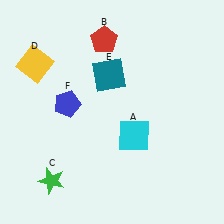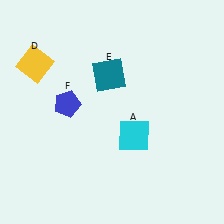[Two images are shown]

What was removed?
The green star (C), the red pentagon (B) were removed in Image 2.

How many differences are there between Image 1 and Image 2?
There are 2 differences between the two images.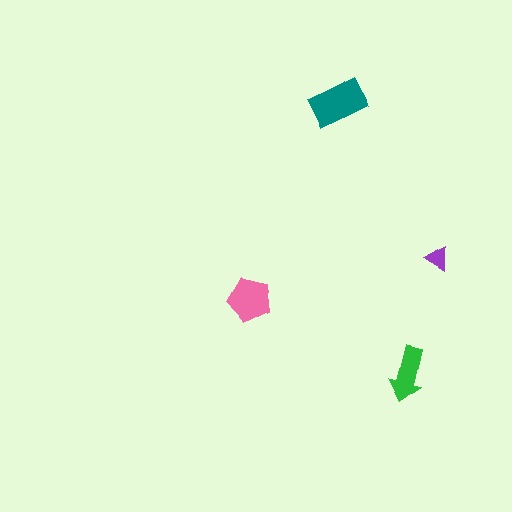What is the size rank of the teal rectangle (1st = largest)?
1st.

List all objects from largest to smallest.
The teal rectangle, the pink pentagon, the green arrow, the purple triangle.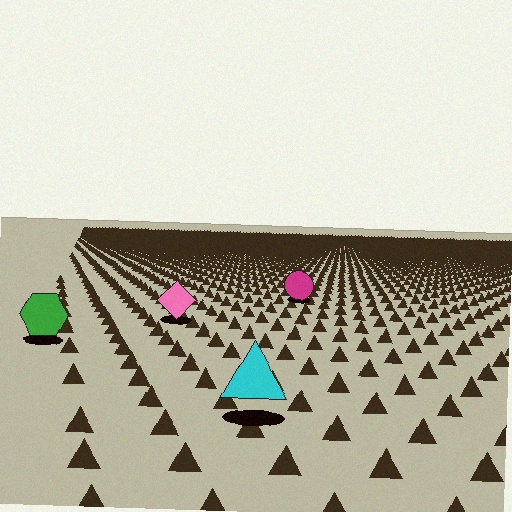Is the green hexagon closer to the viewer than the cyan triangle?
No. The cyan triangle is closer — you can tell from the texture gradient: the ground texture is coarser near it.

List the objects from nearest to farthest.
From nearest to farthest: the cyan triangle, the green hexagon, the pink diamond, the magenta circle.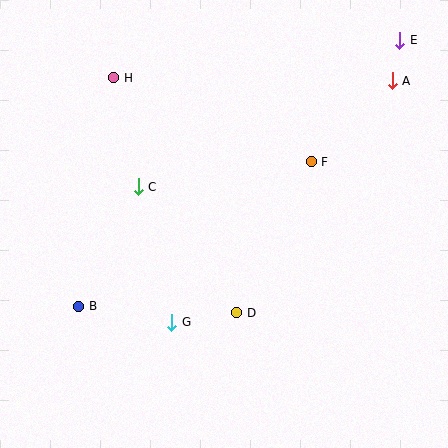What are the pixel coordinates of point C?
Point C is at (138, 187).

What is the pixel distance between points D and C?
The distance between D and C is 160 pixels.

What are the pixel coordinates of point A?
Point A is at (392, 81).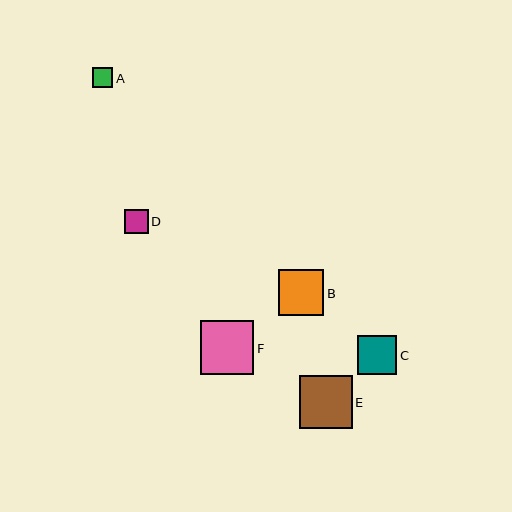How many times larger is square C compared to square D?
Square C is approximately 1.6 times the size of square D.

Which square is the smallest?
Square A is the smallest with a size of approximately 20 pixels.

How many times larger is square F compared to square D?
Square F is approximately 2.2 times the size of square D.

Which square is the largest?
Square F is the largest with a size of approximately 54 pixels.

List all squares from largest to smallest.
From largest to smallest: F, E, B, C, D, A.